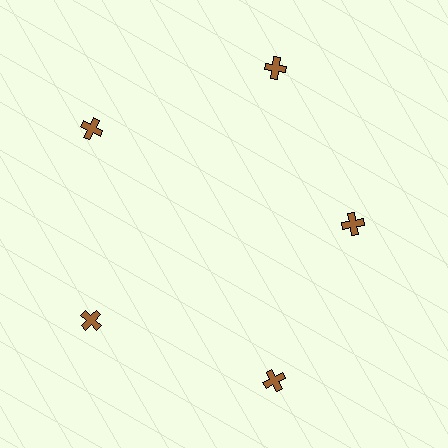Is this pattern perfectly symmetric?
No. The 5 brown crosses are arranged in a ring, but one element near the 3 o'clock position is pulled inward toward the center, breaking the 5-fold rotational symmetry.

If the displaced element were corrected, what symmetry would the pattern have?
It would have 5-fold rotational symmetry — the pattern would map onto itself every 72 degrees.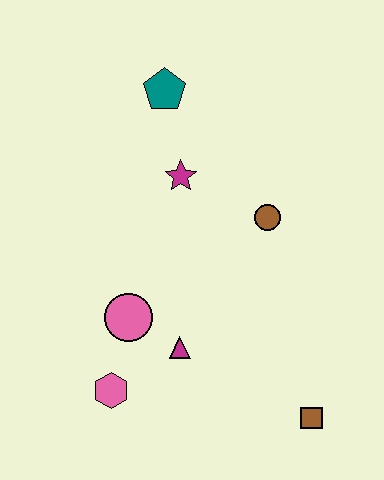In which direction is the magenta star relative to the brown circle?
The magenta star is to the left of the brown circle.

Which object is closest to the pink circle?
The magenta triangle is closest to the pink circle.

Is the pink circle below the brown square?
No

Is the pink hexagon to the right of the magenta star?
No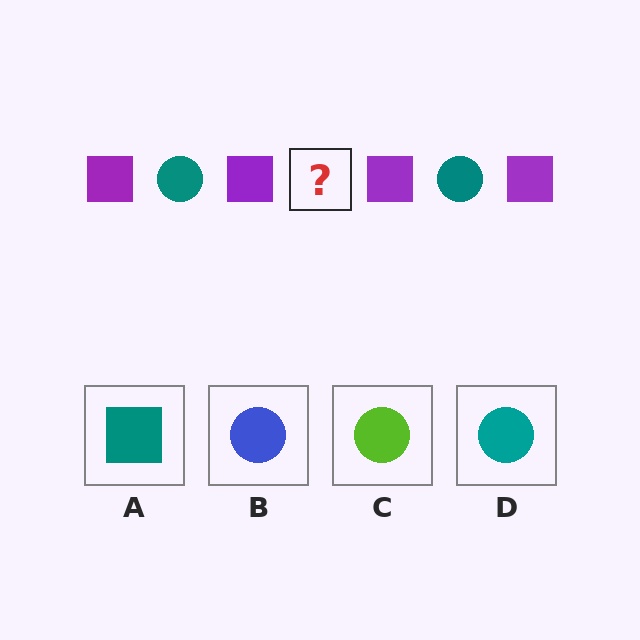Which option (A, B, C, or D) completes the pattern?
D.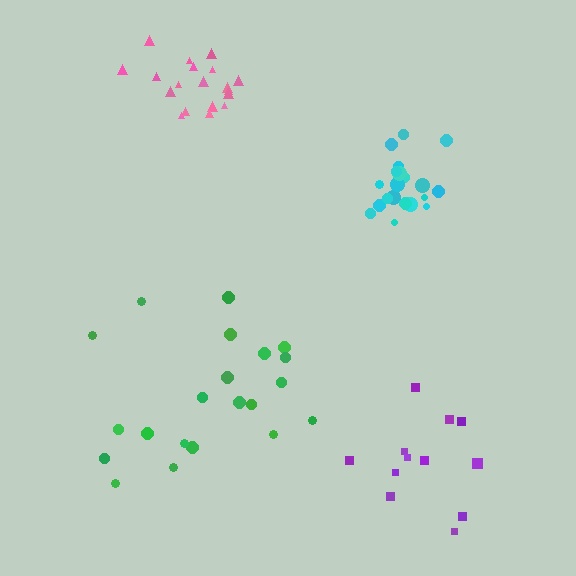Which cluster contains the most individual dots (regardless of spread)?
Green (21).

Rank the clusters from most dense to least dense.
cyan, pink, green, purple.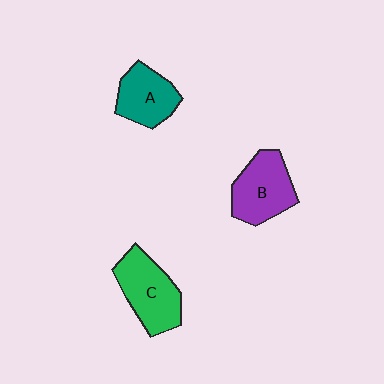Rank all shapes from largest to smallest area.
From largest to smallest: C (green), B (purple), A (teal).